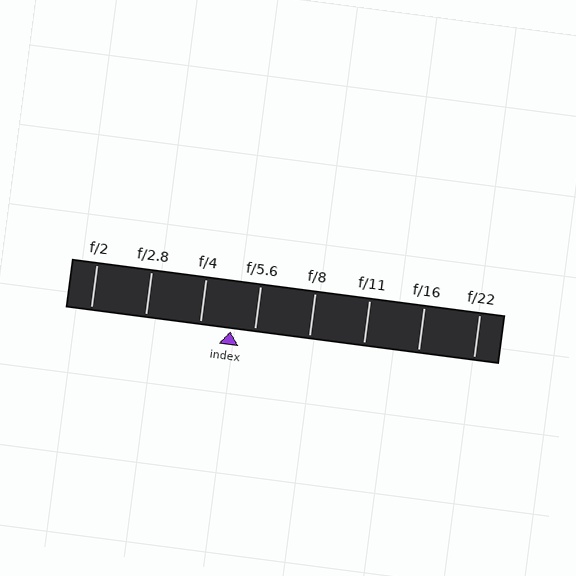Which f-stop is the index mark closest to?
The index mark is closest to f/5.6.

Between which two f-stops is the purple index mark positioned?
The index mark is between f/4 and f/5.6.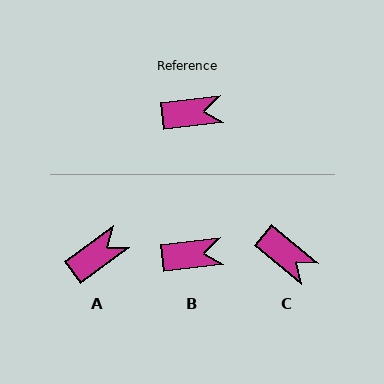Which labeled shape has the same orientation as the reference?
B.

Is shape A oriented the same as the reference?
No, it is off by about 30 degrees.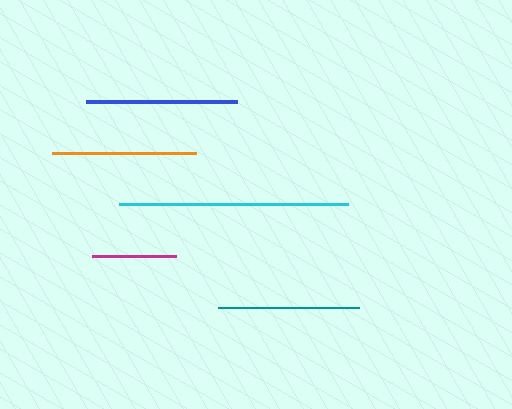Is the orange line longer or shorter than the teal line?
The orange line is longer than the teal line.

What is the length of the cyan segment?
The cyan segment is approximately 228 pixels long.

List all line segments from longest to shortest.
From longest to shortest: cyan, blue, orange, teal, magenta.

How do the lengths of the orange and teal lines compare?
The orange and teal lines are approximately the same length.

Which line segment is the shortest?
The magenta line is the shortest at approximately 85 pixels.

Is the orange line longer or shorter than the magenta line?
The orange line is longer than the magenta line.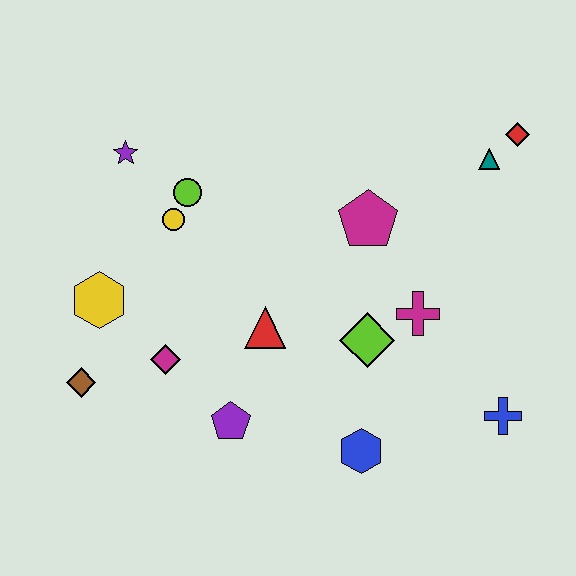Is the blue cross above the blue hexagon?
Yes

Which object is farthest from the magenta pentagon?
The brown diamond is farthest from the magenta pentagon.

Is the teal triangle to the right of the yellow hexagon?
Yes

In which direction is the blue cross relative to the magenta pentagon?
The blue cross is below the magenta pentagon.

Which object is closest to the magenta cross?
The lime diamond is closest to the magenta cross.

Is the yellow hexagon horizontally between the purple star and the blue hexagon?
No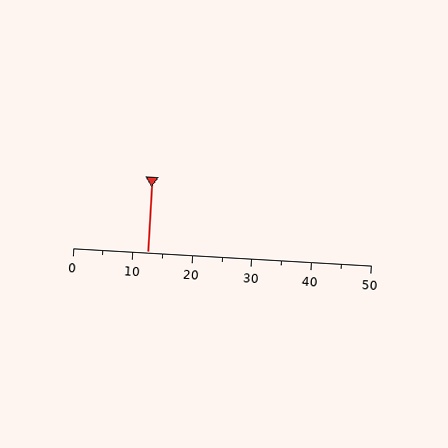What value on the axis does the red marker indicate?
The marker indicates approximately 12.5.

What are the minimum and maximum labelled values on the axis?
The axis runs from 0 to 50.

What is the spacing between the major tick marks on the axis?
The major ticks are spaced 10 apart.